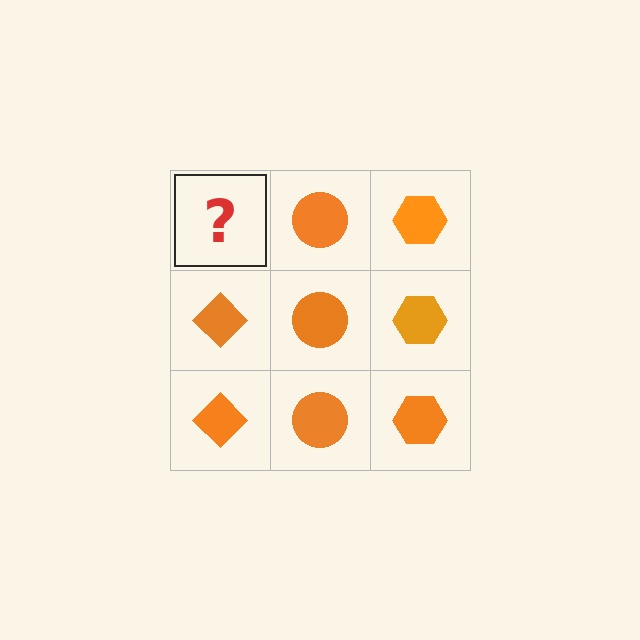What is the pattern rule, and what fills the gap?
The rule is that each column has a consistent shape. The gap should be filled with an orange diamond.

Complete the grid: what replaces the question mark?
The question mark should be replaced with an orange diamond.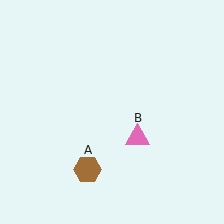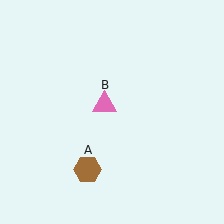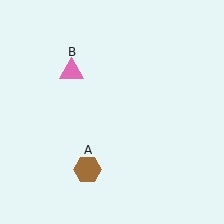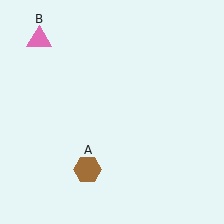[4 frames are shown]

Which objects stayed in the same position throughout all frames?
Brown hexagon (object A) remained stationary.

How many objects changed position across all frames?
1 object changed position: pink triangle (object B).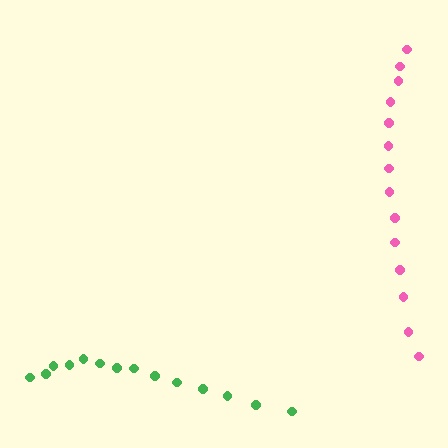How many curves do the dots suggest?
There are 2 distinct paths.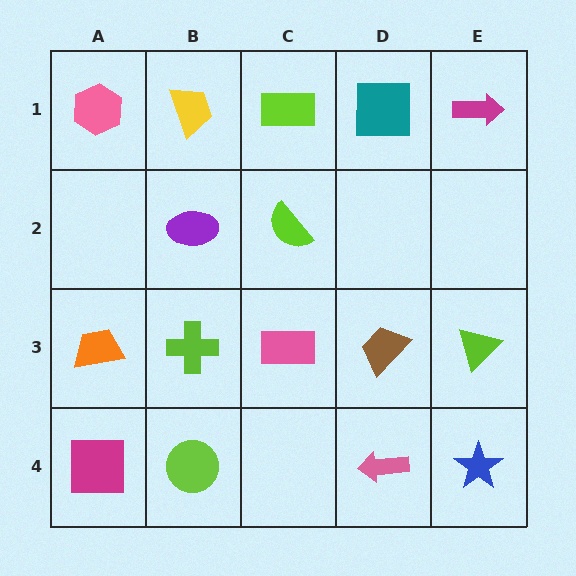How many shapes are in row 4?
4 shapes.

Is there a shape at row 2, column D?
No, that cell is empty.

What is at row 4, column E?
A blue star.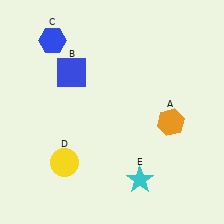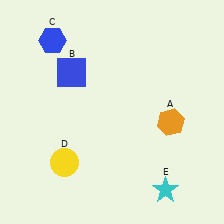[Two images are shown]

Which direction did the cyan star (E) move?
The cyan star (E) moved right.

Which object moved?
The cyan star (E) moved right.